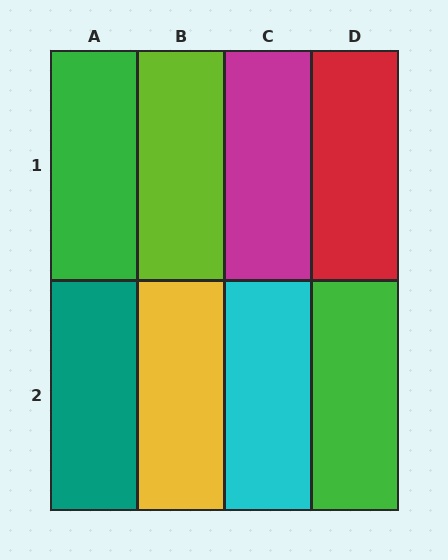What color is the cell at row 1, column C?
Magenta.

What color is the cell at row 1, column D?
Red.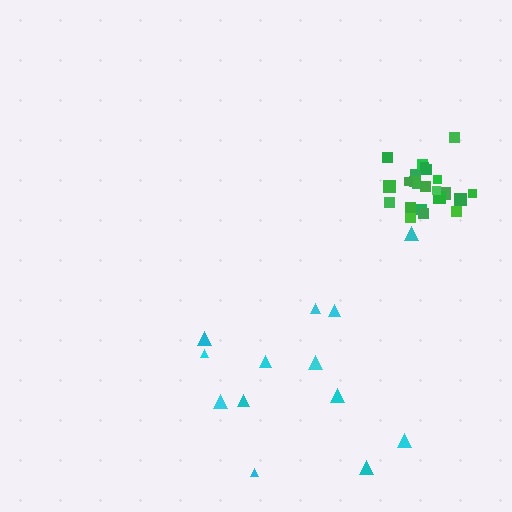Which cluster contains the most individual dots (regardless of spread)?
Green (23).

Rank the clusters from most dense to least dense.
green, cyan.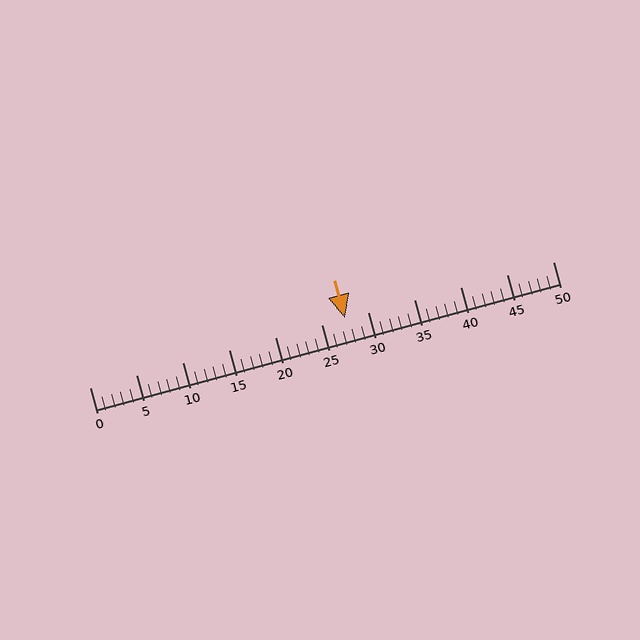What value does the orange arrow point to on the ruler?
The orange arrow points to approximately 28.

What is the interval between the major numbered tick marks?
The major tick marks are spaced 5 units apart.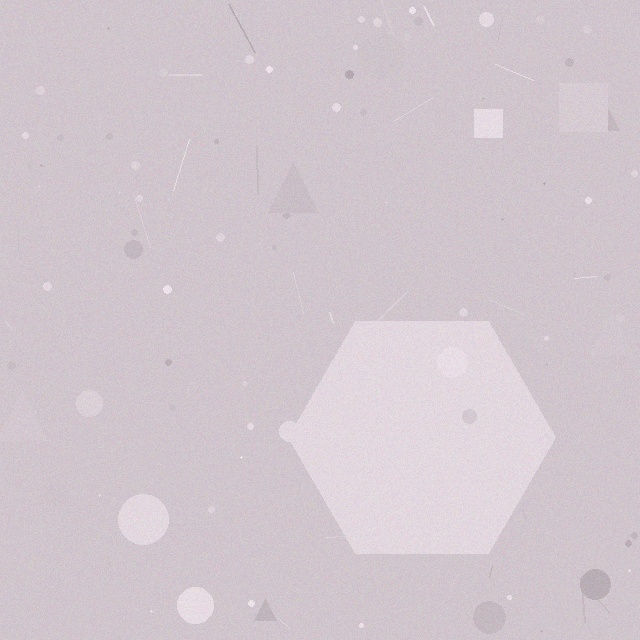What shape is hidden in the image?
A hexagon is hidden in the image.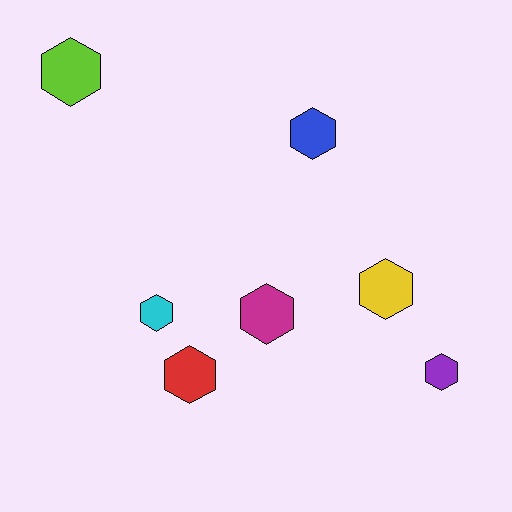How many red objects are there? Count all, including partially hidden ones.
There is 1 red object.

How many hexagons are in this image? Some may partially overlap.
There are 7 hexagons.